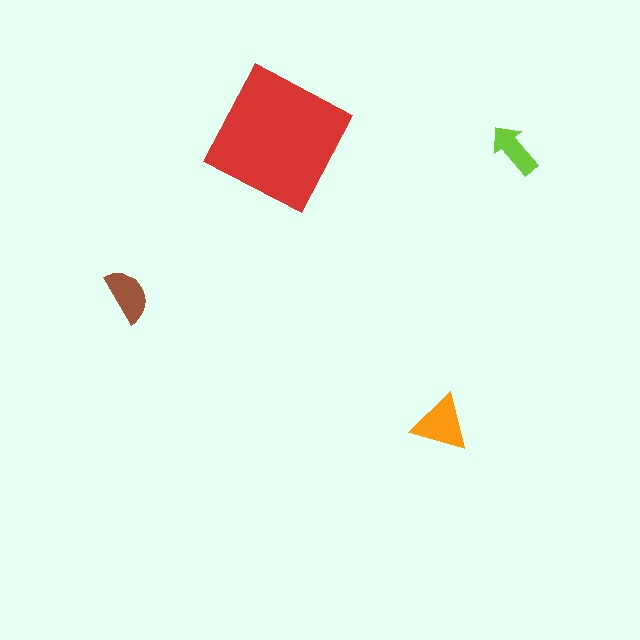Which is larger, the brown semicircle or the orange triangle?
The orange triangle.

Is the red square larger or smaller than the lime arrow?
Larger.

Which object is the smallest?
The lime arrow.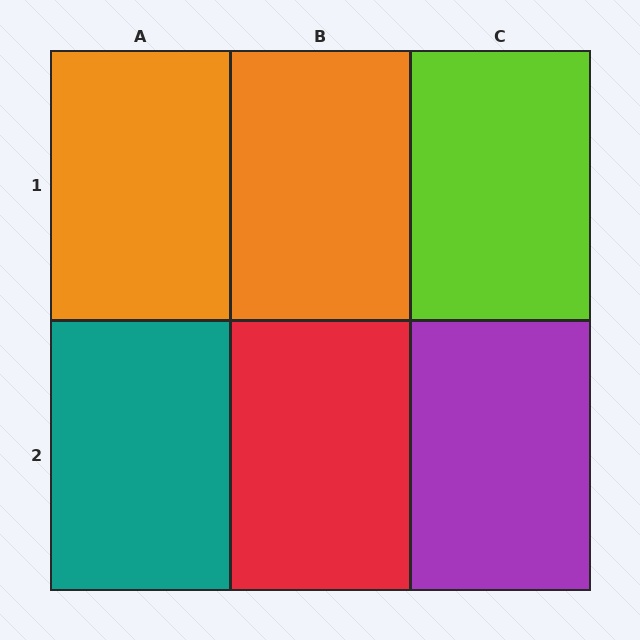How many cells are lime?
1 cell is lime.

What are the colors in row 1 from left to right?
Orange, orange, lime.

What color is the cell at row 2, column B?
Red.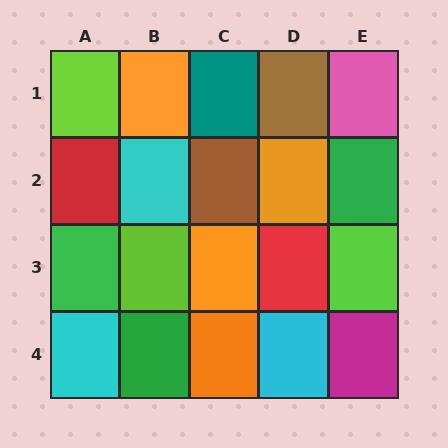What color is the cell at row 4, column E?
Magenta.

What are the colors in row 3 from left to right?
Green, lime, orange, red, lime.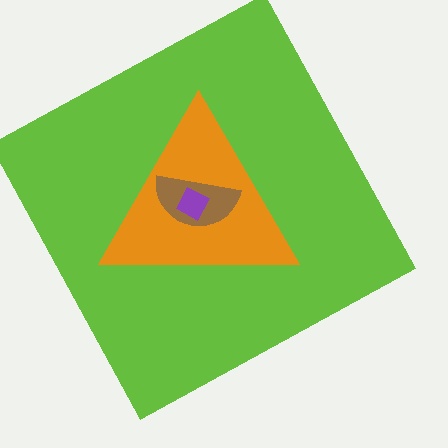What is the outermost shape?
The lime square.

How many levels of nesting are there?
4.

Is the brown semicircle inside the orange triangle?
Yes.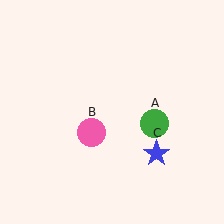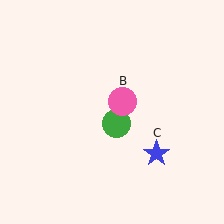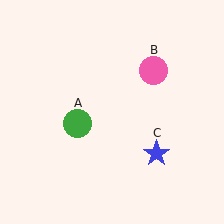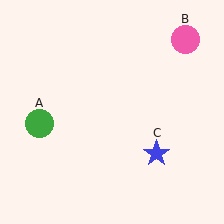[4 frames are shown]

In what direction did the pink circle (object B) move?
The pink circle (object B) moved up and to the right.